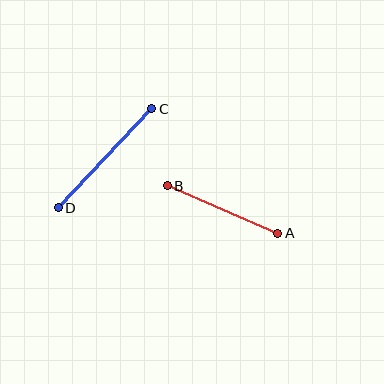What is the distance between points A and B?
The distance is approximately 121 pixels.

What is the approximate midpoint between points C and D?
The midpoint is at approximately (105, 158) pixels.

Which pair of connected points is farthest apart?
Points C and D are farthest apart.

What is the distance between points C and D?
The distance is approximately 136 pixels.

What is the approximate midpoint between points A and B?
The midpoint is at approximately (223, 210) pixels.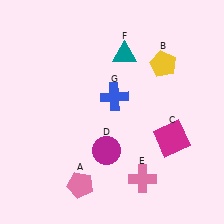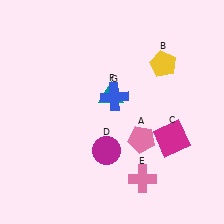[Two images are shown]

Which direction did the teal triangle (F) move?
The teal triangle (F) moved down.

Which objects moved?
The objects that moved are: the pink pentagon (A), the teal triangle (F).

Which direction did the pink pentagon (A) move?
The pink pentagon (A) moved right.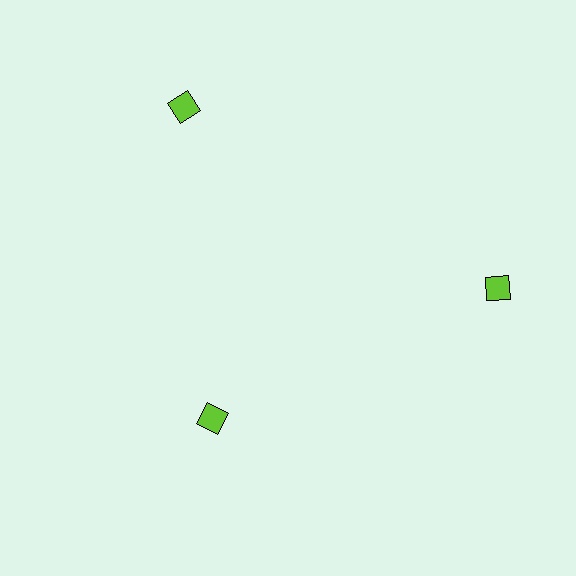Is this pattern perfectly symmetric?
No. The 3 lime squares are arranged in a ring, but one element near the 7 o'clock position is pulled inward toward the center, breaking the 3-fold rotational symmetry.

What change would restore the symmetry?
The symmetry would be restored by moving it outward, back onto the ring so that all 3 squares sit at equal angles and equal distance from the center.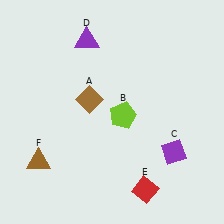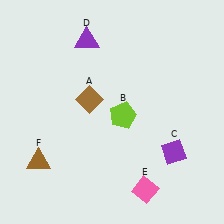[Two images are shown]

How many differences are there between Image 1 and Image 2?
There is 1 difference between the two images.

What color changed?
The diamond (E) changed from red in Image 1 to pink in Image 2.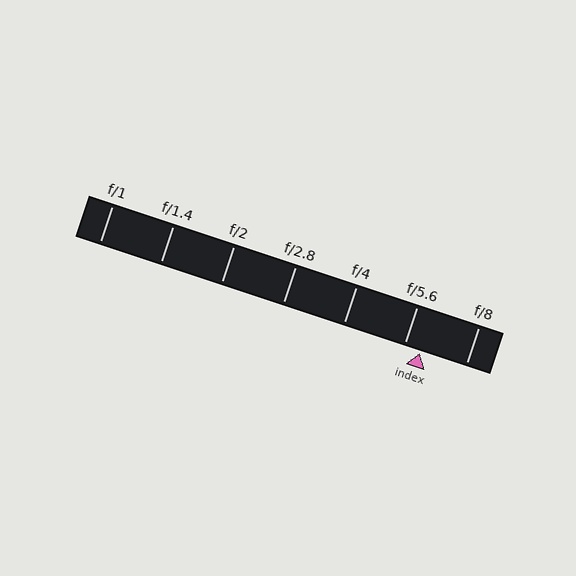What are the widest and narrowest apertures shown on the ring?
The widest aperture shown is f/1 and the narrowest is f/8.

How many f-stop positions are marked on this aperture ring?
There are 7 f-stop positions marked.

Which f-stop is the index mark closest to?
The index mark is closest to f/5.6.